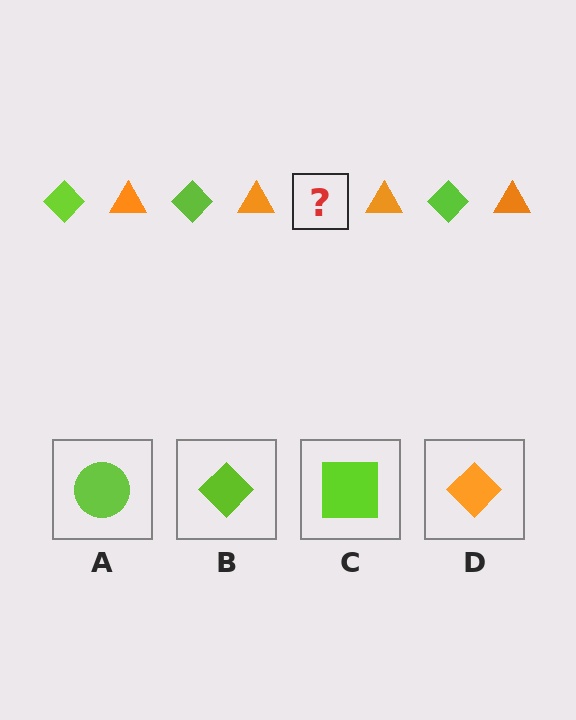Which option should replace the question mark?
Option B.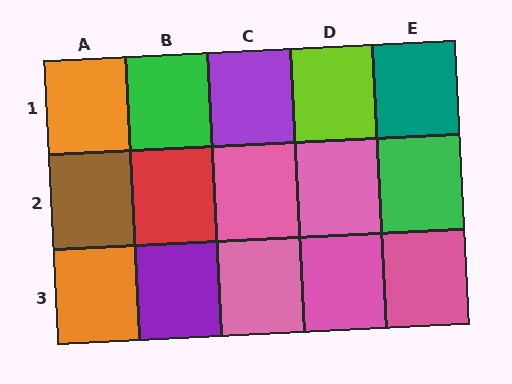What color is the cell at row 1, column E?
Teal.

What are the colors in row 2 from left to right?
Brown, red, pink, pink, green.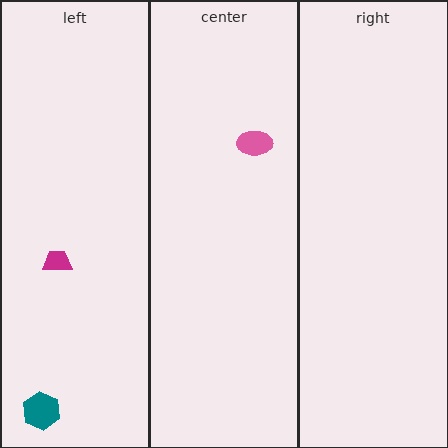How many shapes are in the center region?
1.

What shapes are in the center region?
The pink ellipse.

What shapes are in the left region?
The teal hexagon, the magenta trapezoid.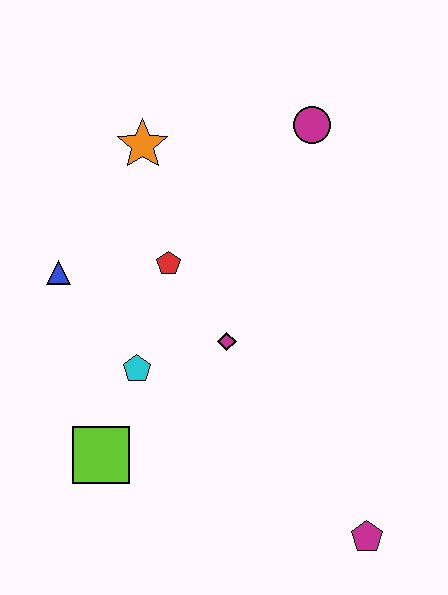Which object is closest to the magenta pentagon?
The magenta diamond is closest to the magenta pentagon.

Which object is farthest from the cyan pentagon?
The magenta circle is farthest from the cyan pentagon.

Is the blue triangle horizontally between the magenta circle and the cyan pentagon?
No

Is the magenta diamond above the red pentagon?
No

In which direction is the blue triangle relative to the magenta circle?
The blue triangle is to the left of the magenta circle.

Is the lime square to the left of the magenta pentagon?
Yes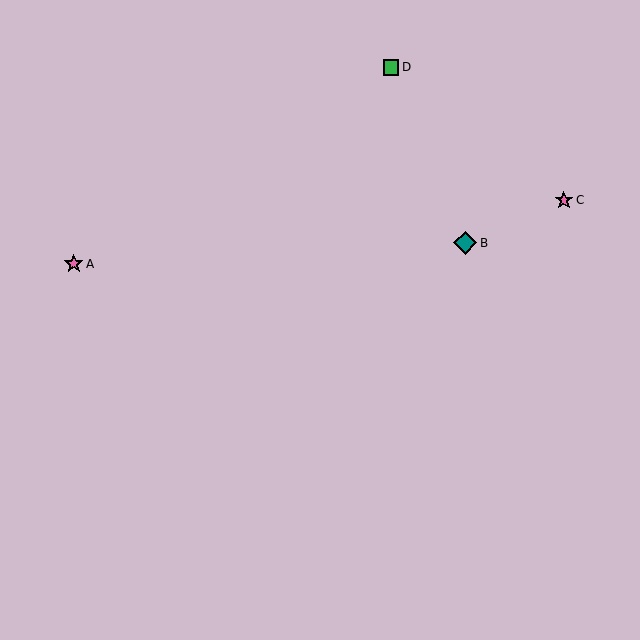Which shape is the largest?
The teal diamond (labeled B) is the largest.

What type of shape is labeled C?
Shape C is a pink star.